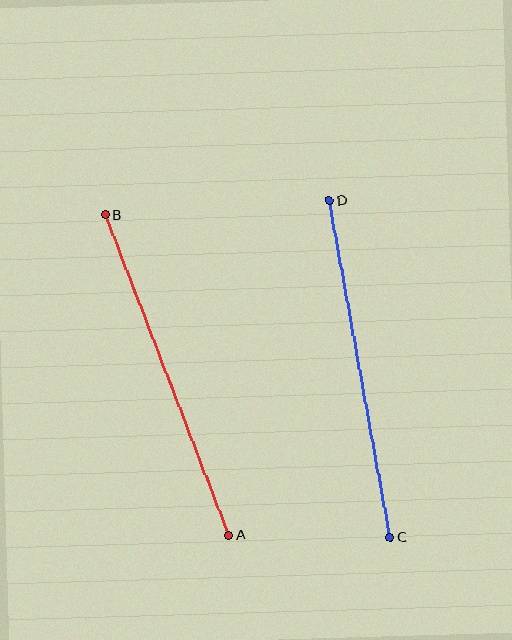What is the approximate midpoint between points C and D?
The midpoint is at approximately (360, 369) pixels.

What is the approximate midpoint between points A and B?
The midpoint is at approximately (167, 375) pixels.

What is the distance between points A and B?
The distance is approximately 343 pixels.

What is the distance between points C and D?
The distance is approximately 342 pixels.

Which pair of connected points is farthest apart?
Points A and B are farthest apart.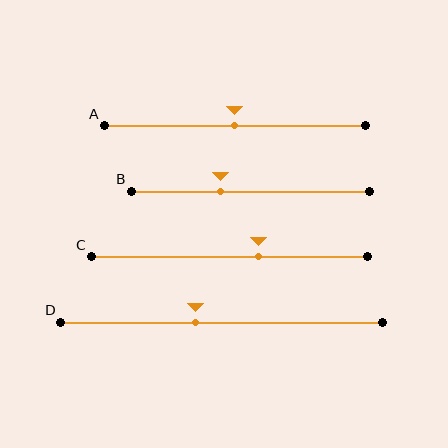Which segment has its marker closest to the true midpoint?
Segment A has its marker closest to the true midpoint.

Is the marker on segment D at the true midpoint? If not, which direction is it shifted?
No, the marker on segment D is shifted to the left by about 8% of the segment length.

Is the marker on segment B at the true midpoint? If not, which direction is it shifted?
No, the marker on segment B is shifted to the left by about 13% of the segment length.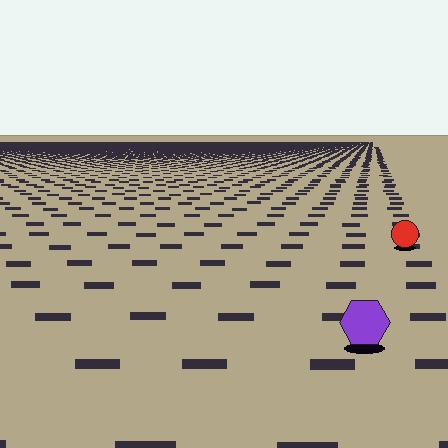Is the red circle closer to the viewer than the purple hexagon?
No. The purple hexagon is closer — you can tell from the texture gradient: the ground texture is coarser near it.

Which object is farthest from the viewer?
The red circle is farthest from the viewer. It appears smaller and the ground texture around it is denser.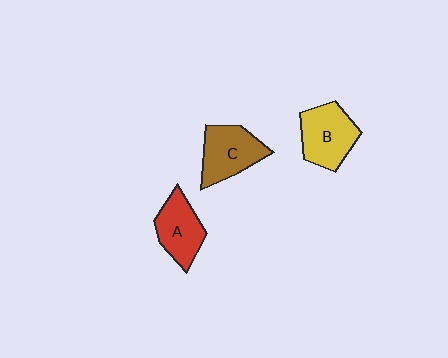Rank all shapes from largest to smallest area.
From largest to smallest: B (yellow), C (brown), A (red).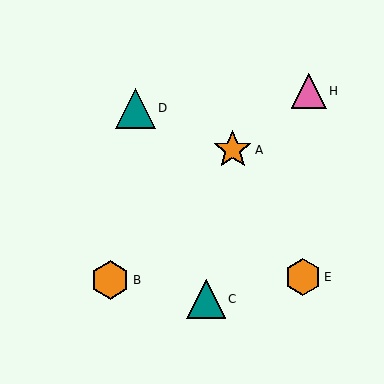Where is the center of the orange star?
The center of the orange star is at (233, 150).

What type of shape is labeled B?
Shape B is an orange hexagon.